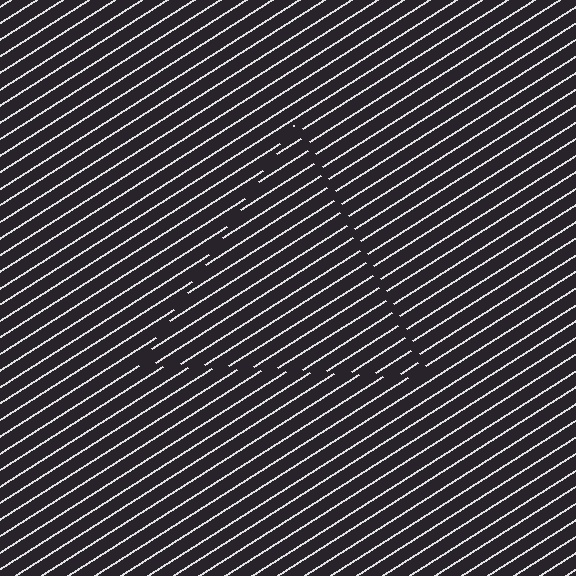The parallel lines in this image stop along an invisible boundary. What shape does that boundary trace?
An illusory triangle. The interior of the shape contains the same grating, shifted by half a period — the contour is defined by the phase discontinuity where line-ends from the inner and outer gratings abut.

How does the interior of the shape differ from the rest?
The interior of the shape contains the same grating, shifted by half a period — the contour is defined by the phase discontinuity where line-ends from the inner and outer gratings abut.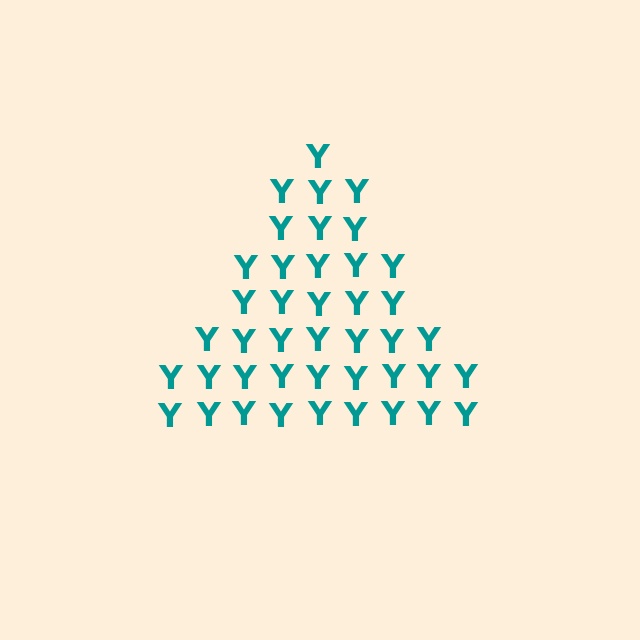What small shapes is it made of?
It is made of small letter Y's.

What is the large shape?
The large shape is a triangle.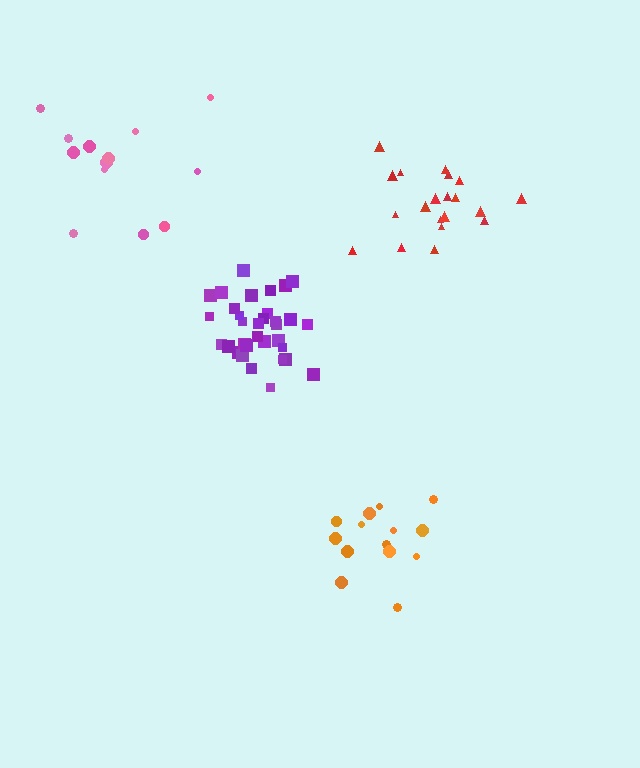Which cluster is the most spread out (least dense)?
Pink.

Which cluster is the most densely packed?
Purple.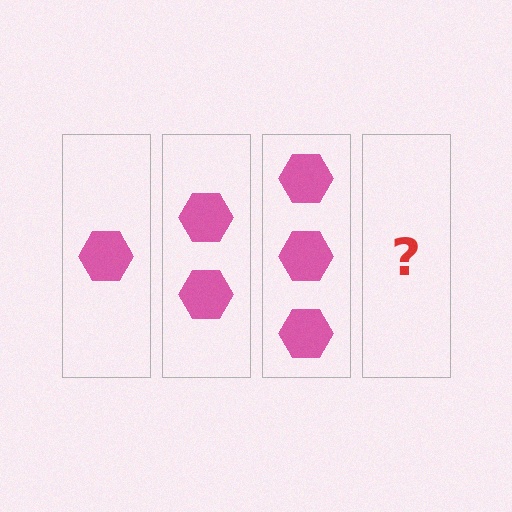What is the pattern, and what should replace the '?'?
The pattern is that each step adds one more hexagon. The '?' should be 4 hexagons.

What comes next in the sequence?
The next element should be 4 hexagons.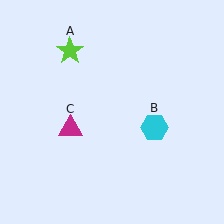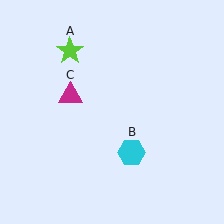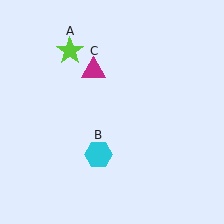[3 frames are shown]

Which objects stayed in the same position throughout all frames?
Lime star (object A) remained stationary.